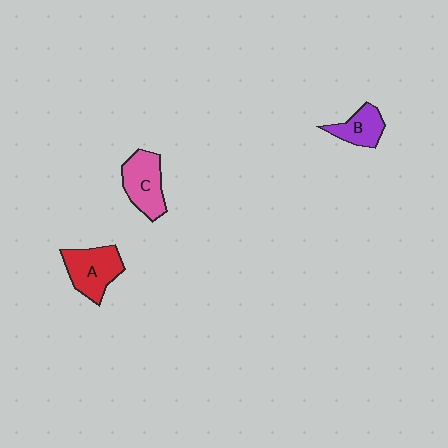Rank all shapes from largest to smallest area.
From largest to smallest: A (red), C (pink), B (purple).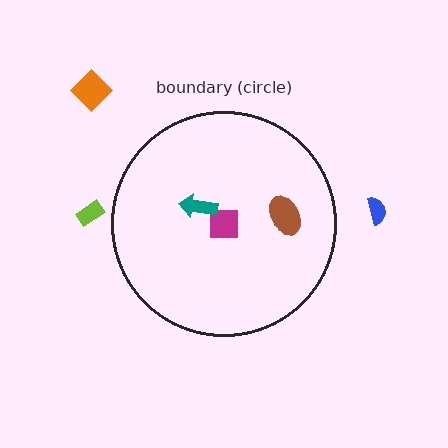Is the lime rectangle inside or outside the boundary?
Outside.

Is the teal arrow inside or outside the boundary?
Inside.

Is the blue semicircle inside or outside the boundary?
Outside.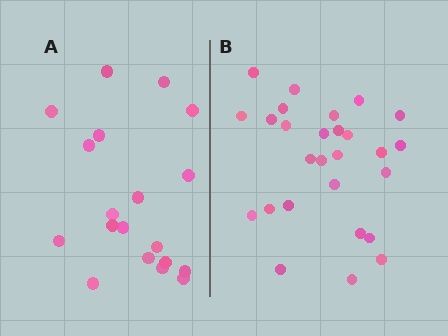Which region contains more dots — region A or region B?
Region B (the right region) has more dots.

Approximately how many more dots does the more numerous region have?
Region B has roughly 8 or so more dots than region A.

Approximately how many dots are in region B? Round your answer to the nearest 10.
About 30 dots. (The exact count is 27, which rounds to 30.)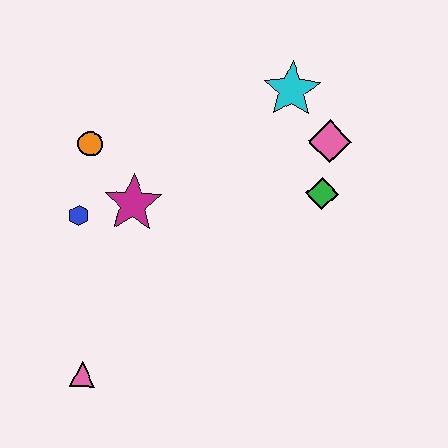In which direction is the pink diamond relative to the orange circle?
The pink diamond is to the right of the orange circle.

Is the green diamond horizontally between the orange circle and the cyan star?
No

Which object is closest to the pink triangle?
The blue hexagon is closest to the pink triangle.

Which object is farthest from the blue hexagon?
The pink diamond is farthest from the blue hexagon.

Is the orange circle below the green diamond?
No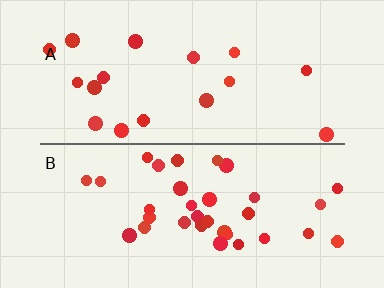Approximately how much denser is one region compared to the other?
Approximately 1.9× — region B over region A.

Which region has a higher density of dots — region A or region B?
B (the bottom).